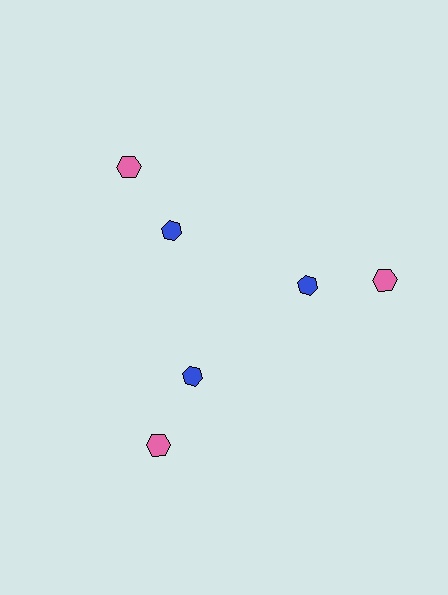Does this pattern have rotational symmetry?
Yes, this pattern has 3-fold rotational symmetry. It looks the same after rotating 120 degrees around the center.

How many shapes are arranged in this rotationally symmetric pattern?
There are 6 shapes, arranged in 3 groups of 2.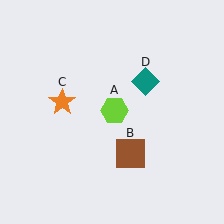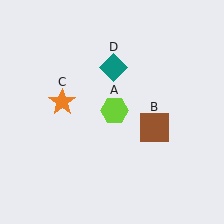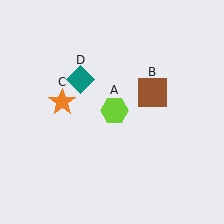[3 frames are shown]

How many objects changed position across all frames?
2 objects changed position: brown square (object B), teal diamond (object D).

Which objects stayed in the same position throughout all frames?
Lime hexagon (object A) and orange star (object C) remained stationary.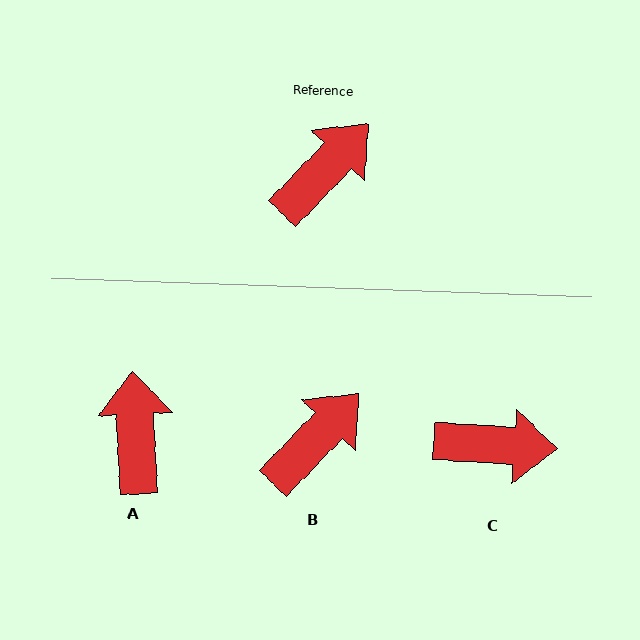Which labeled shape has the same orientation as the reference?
B.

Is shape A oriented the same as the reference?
No, it is off by about 47 degrees.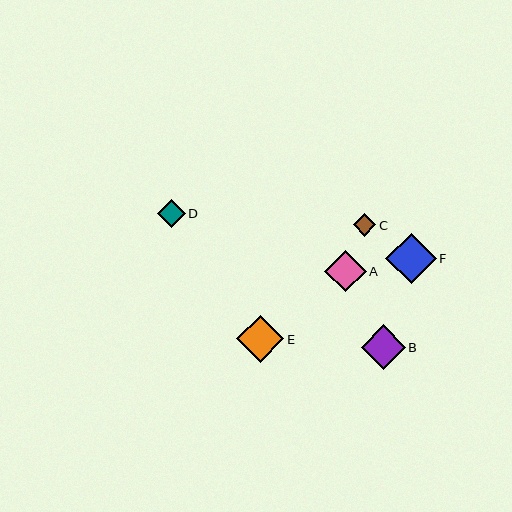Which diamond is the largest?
Diamond F is the largest with a size of approximately 50 pixels.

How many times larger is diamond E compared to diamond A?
Diamond E is approximately 1.1 times the size of diamond A.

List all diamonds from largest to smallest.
From largest to smallest: F, E, B, A, D, C.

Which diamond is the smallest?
Diamond C is the smallest with a size of approximately 23 pixels.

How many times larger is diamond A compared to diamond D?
Diamond A is approximately 1.5 times the size of diamond D.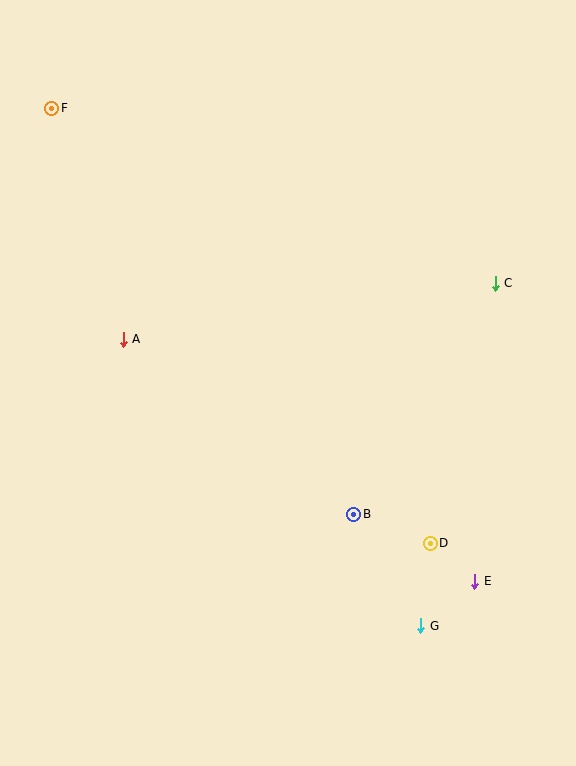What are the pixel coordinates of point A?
Point A is at (123, 339).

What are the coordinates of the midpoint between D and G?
The midpoint between D and G is at (426, 584).